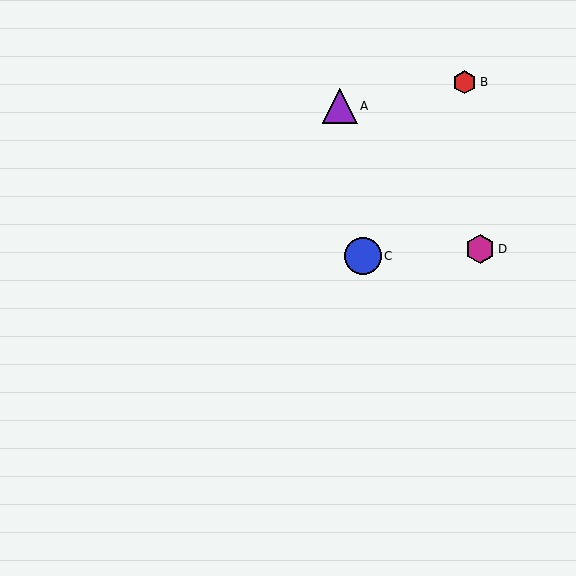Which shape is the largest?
The blue circle (labeled C) is the largest.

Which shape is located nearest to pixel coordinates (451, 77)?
The red hexagon (labeled B) at (465, 82) is nearest to that location.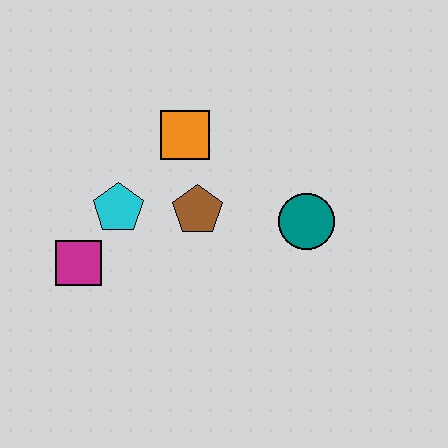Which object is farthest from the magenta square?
The teal circle is farthest from the magenta square.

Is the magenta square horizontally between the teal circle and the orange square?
No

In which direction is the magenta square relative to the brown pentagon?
The magenta square is to the left of the brown pentagon.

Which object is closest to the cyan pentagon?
The magenta square is closest to the cyan pentagon.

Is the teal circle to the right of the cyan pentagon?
Yes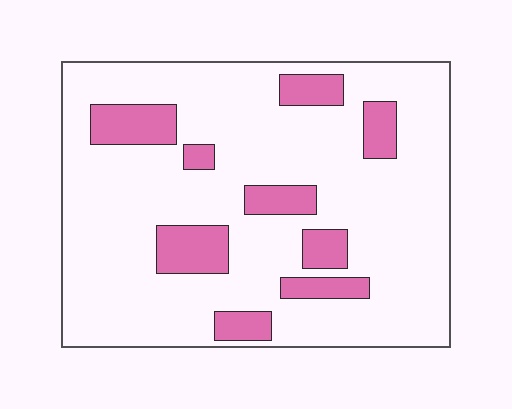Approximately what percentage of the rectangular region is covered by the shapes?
Approximately 20%.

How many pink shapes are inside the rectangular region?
9.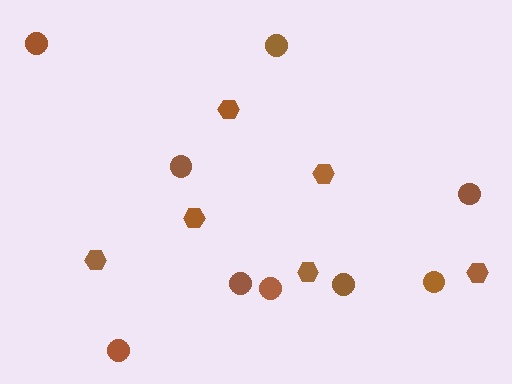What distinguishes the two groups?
There are 2 groups: one group of circles (9) and one group of hexagons (6).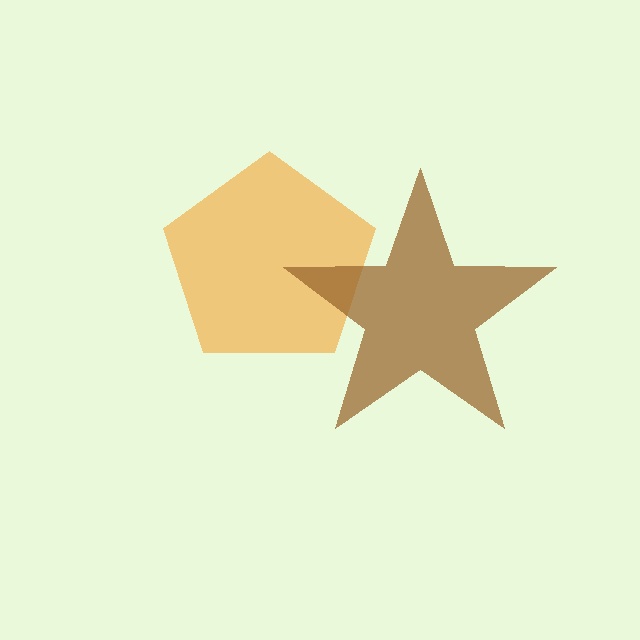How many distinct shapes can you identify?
There are 2 distinct shapes: an orange pentagon, a brown star.